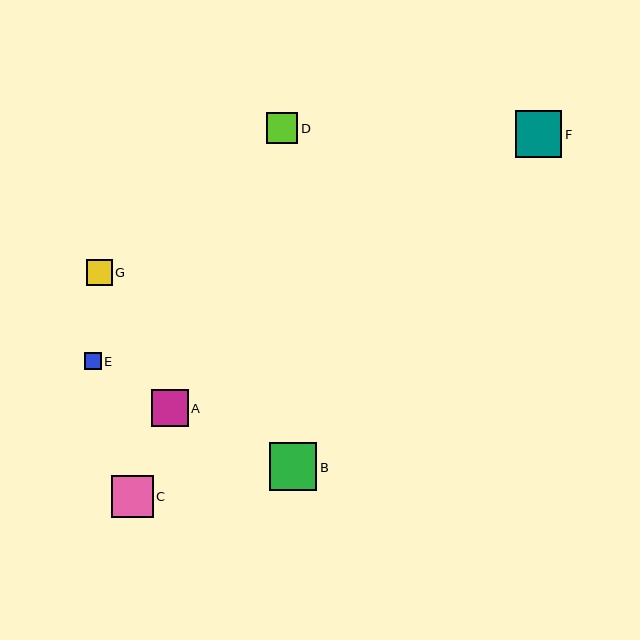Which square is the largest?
Square B is the largest with a size of approximately 48 pixels.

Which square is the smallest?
Square E is the smallest with a size of approximately 17 pixels.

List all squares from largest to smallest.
From largest to smallest: B, F, C, A, D, G, E.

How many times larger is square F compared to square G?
Square F is approximately 1.8 times the size of square G.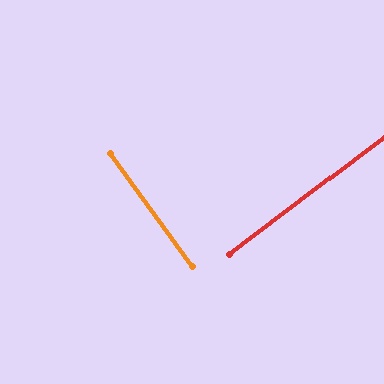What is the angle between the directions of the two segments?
Approximately 89 degrees.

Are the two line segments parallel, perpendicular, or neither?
Perpendicular — they meet at approximately 89°.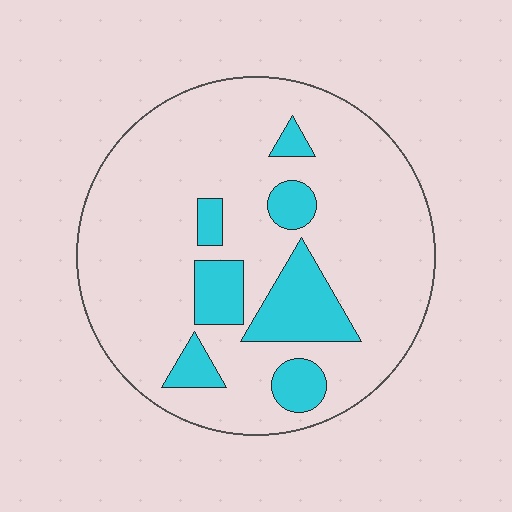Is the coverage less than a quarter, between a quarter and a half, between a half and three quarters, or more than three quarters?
Less than a quarter.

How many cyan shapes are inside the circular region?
7.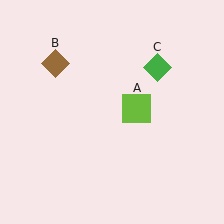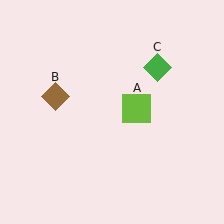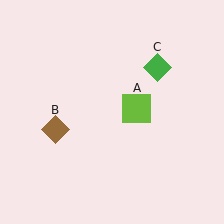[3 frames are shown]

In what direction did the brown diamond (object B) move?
The brown diamond (object B) moved down.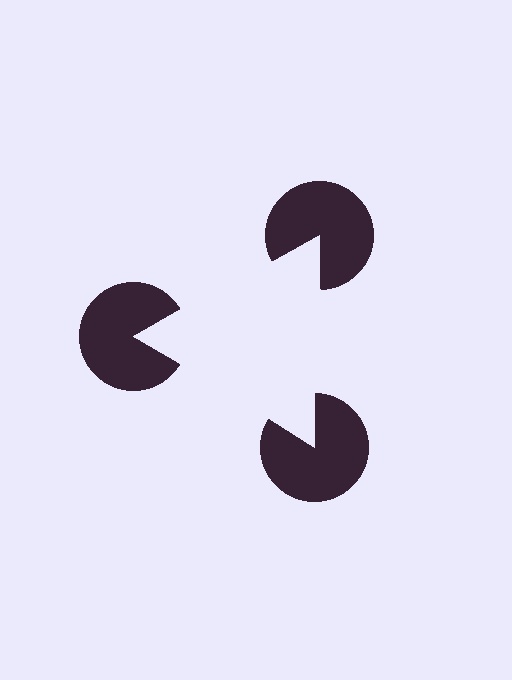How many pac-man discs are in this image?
There are 3 — one at each vertex of the illusory triangle.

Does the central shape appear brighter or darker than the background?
It typically appears slightly brighter than the background, even though no actual brightness change is drawn.